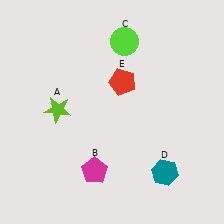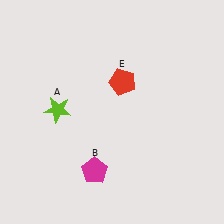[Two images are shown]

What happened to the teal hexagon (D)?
The teal hexagon (D) was removed in Image 2. It was in the bottom-right area of Image 1.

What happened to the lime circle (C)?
The lime circle (C) was removed in Image 2. It was in the top-right area of Image 1.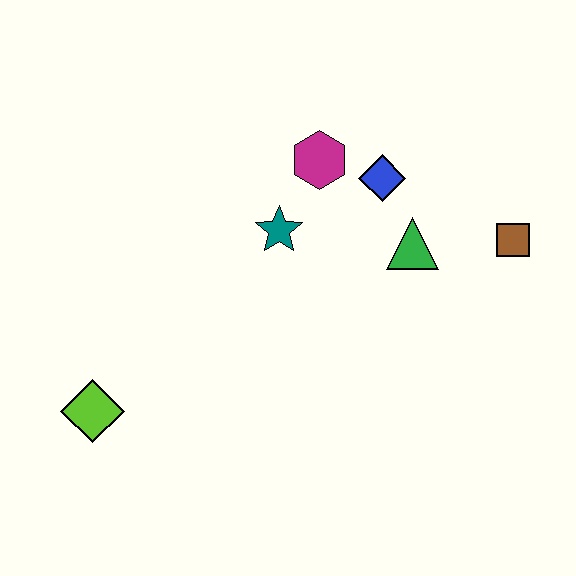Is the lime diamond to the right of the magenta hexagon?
No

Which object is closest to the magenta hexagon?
The blue diamond is closest to the magenta hexagon.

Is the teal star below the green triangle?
No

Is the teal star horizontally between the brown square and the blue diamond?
No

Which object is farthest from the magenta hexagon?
The lime diamond is farthest from the magenta hexagon.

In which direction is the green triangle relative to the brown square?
The green triangle is to the left of the brown square.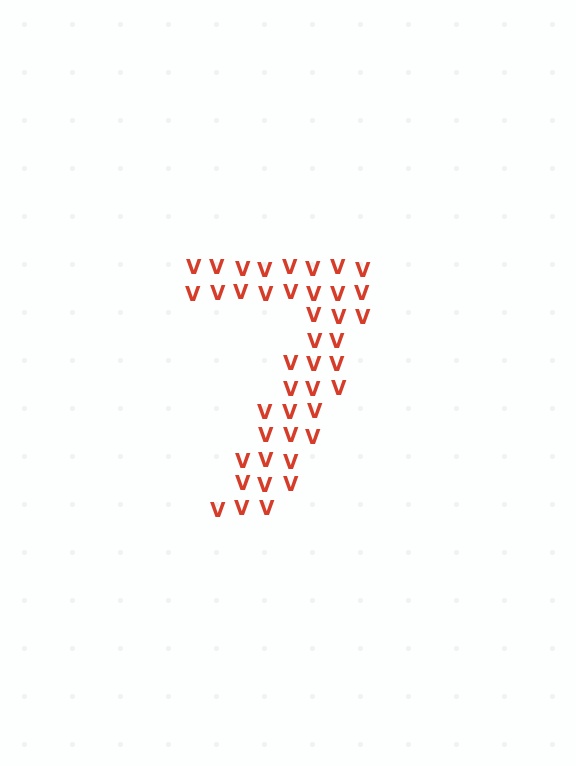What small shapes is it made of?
It is made of small letter V's.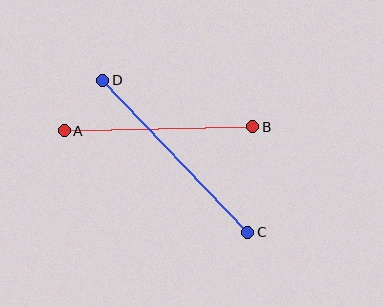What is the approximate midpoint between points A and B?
The midpoint is at approximately (159, 129) pixels.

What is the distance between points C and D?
The distance is approximately 210 pixels.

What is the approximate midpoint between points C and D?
The midpoint is at approximately (175, 156) pixels.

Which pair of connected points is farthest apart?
Points C and D are farthest apart.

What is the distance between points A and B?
The distance is approximately 189 pixels.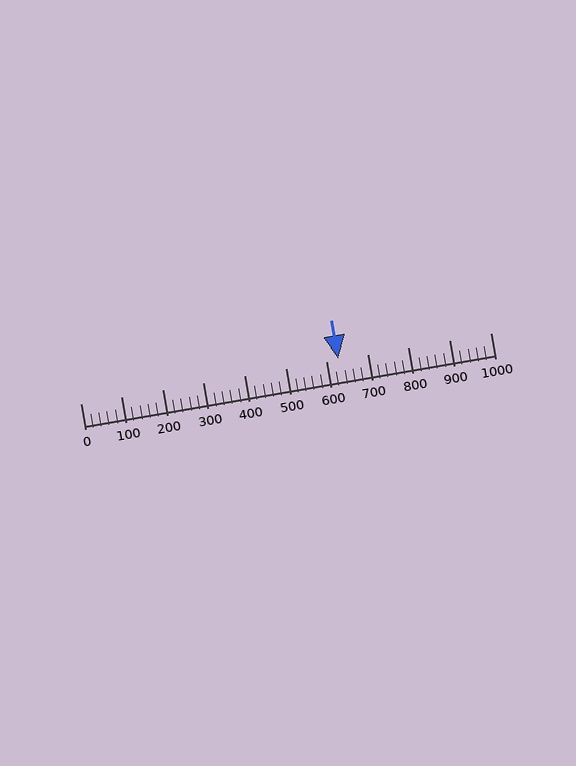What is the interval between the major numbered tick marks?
The major tick marks are spaced 100 units apart.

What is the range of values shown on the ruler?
The ruler shows values from 0 to 1000.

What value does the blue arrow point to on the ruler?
The blue arrow points to approximately 628.